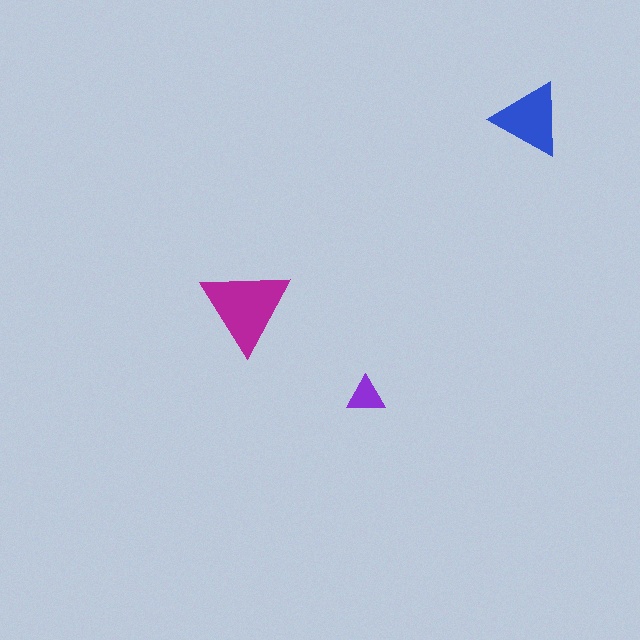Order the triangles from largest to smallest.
the magenta one, the blue one, the purple one.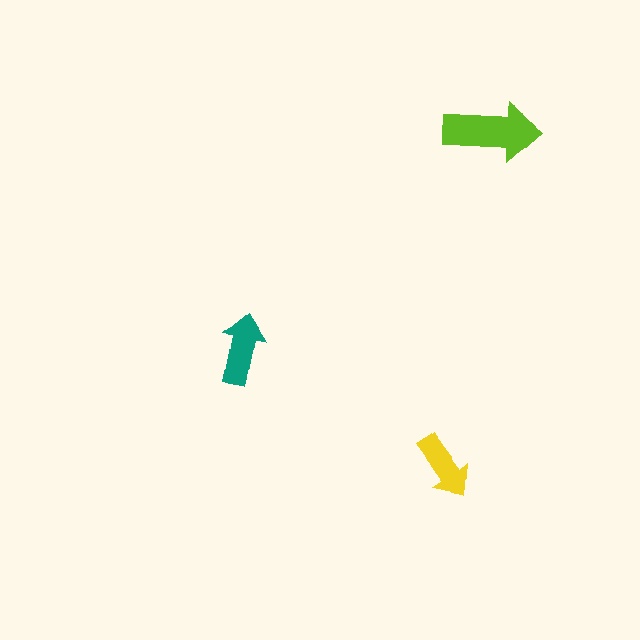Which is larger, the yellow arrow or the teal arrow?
The teal one.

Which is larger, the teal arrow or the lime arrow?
The lime one.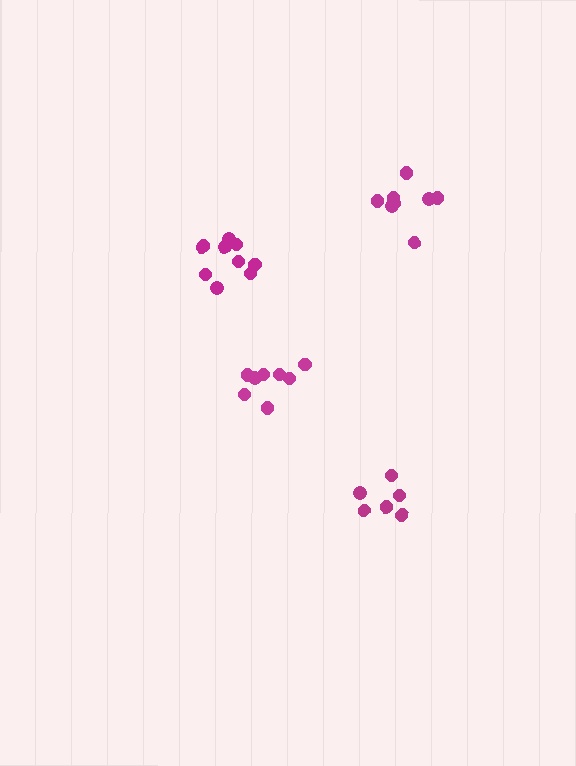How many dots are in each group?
Group 1: 8 dots, Group 2: 8 dots, Group 3: 10 dots, Group 4: 6 dots (32 total).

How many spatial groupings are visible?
There are 4 spatial groupings.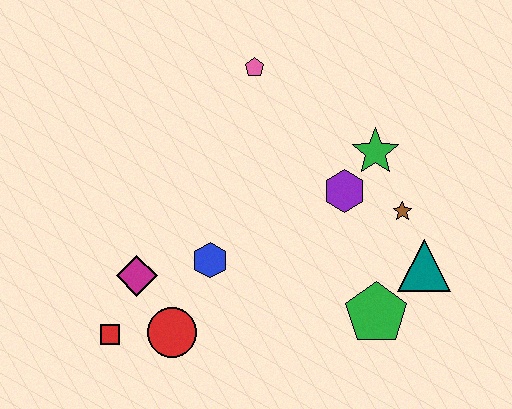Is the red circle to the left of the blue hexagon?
Yes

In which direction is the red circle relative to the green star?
The red circle is to the left of the green star.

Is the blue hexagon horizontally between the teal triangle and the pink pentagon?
No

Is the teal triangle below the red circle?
No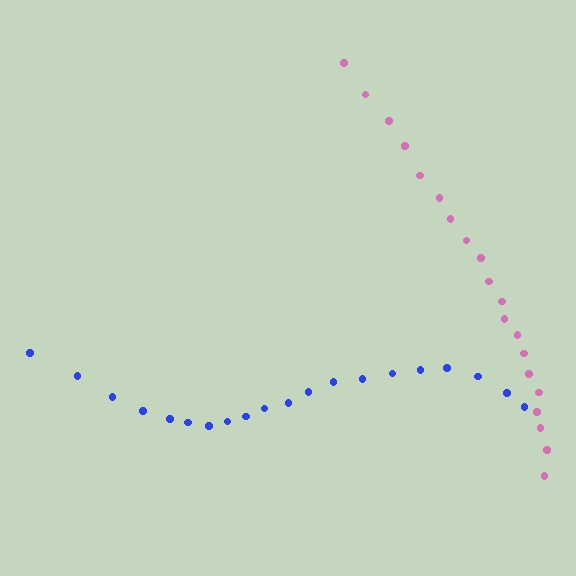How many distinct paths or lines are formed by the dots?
There are 2 distinct paths.